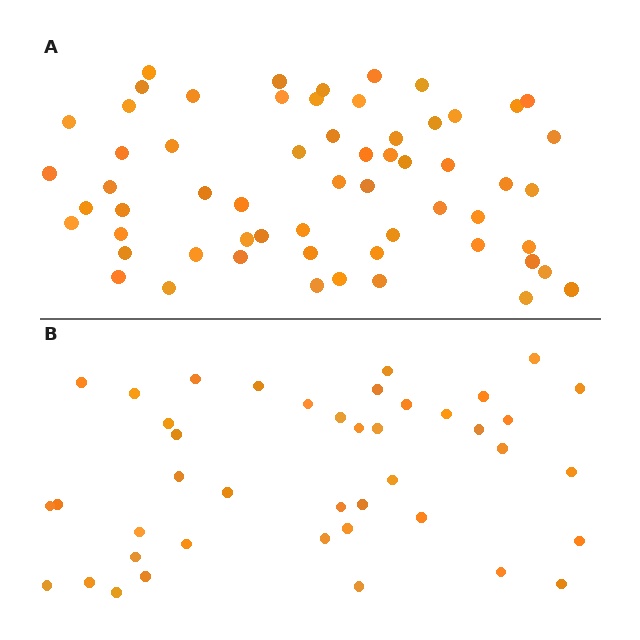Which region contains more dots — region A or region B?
Region A (the top region) has more dots.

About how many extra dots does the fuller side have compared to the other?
Region A has approximately 20 more dots than region B.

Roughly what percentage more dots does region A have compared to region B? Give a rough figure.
About 45% more.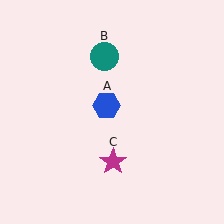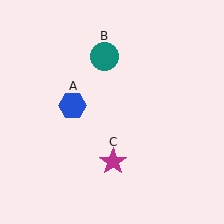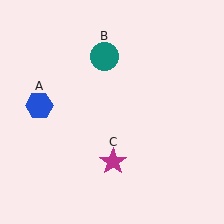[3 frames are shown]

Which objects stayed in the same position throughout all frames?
Teal circle (object B) and magenta star (object C) remained stationary.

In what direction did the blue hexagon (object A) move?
The blue hexagon (object A) moved left.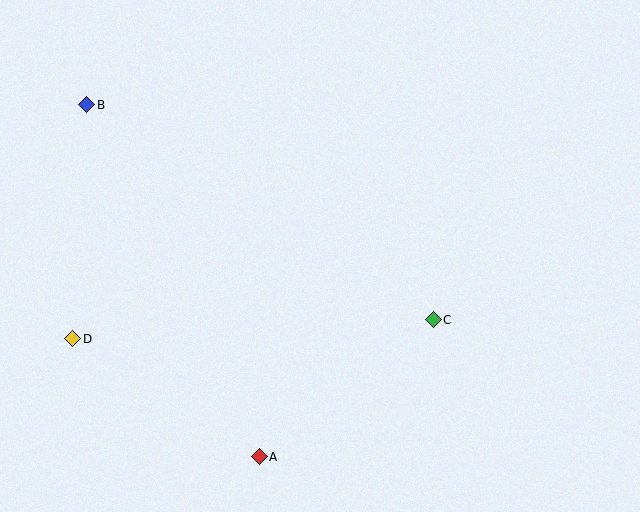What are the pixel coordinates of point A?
Point A is at (259, 456).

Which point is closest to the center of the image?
Point C at (433, 320) is closest to the center.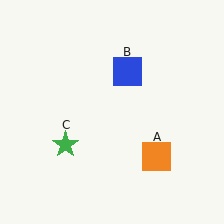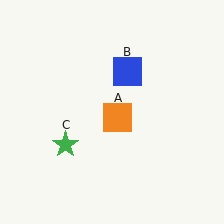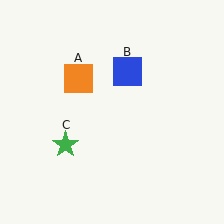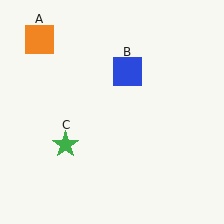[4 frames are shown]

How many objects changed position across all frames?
1 object changed position: orange square (object A).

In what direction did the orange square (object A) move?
The orange square (object A) moved up and to the left.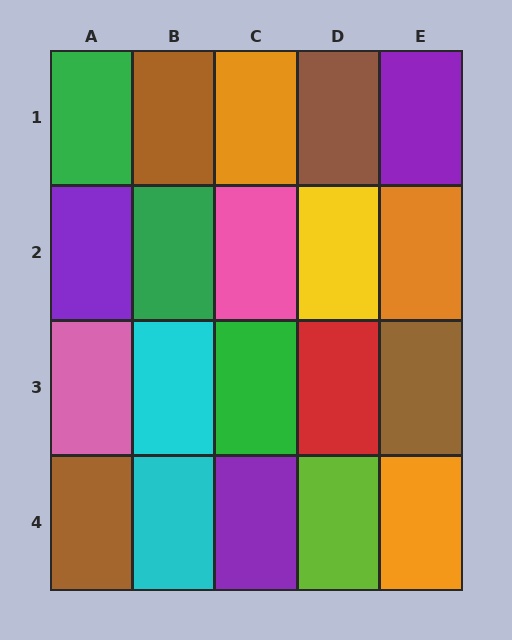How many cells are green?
3 cells are green.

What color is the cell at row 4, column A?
Brown.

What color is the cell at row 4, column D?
Lime.